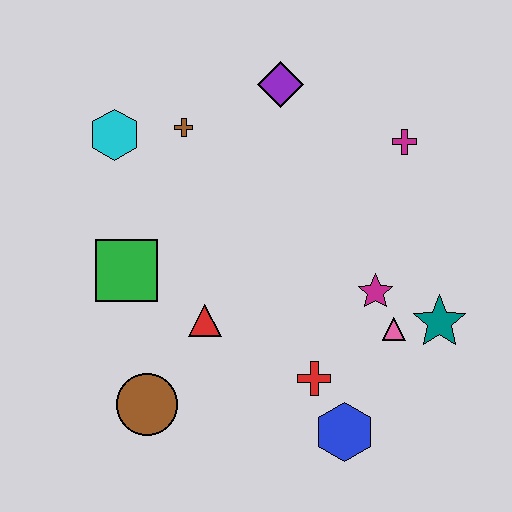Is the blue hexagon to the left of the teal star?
Yes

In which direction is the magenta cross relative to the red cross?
The magenta cross is above the red cross.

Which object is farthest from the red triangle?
The magenta cross is farthest from the red triangle.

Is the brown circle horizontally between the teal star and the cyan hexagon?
Yes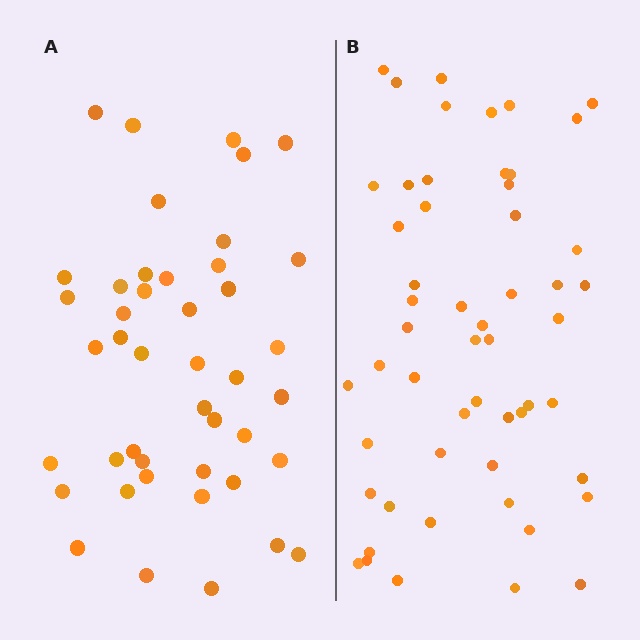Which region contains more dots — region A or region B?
Region B (the right region) has more dots.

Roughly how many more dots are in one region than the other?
Region B has roughly 10 or so more dots than region A.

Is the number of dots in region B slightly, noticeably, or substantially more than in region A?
Region B has only slightly more — the two regions are fairly close. The ratio is roughly 1.2 to 1.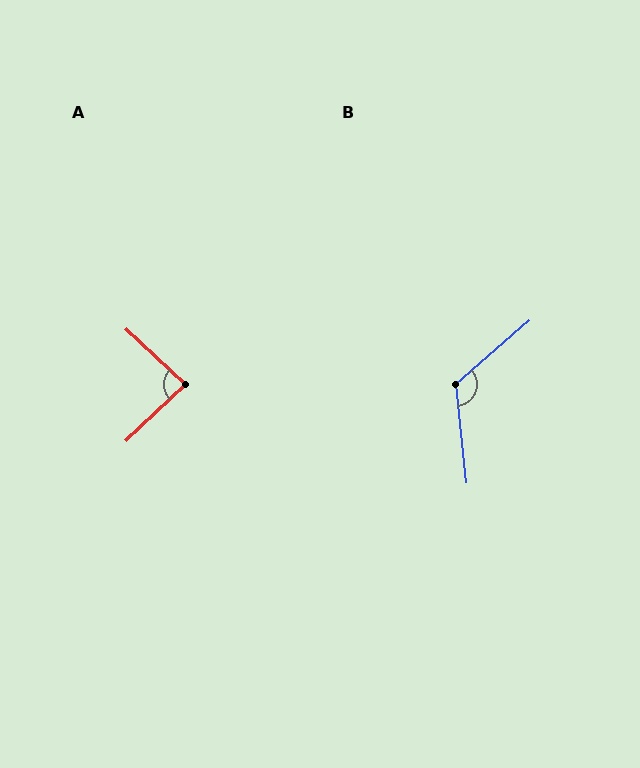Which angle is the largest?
B, at approximately 124 degrees.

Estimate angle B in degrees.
Approximately 124 degrees.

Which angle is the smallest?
A, at approximately 86 degrees.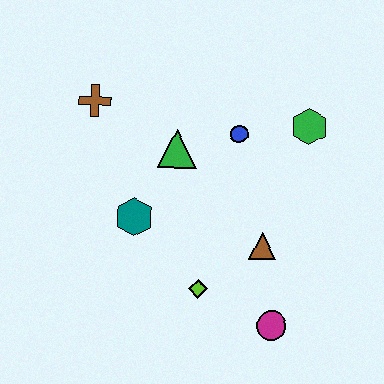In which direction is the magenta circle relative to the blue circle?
The magenta circle is below the blue circle.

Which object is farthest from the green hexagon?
The brown cross is farthest from the green hexagon.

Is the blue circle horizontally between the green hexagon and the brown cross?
Yes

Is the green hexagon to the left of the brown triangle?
No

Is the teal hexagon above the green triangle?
No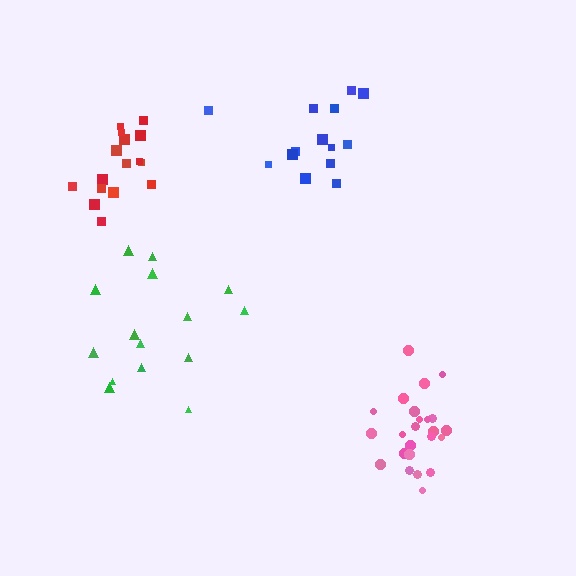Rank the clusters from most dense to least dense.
pink, red, blue, green.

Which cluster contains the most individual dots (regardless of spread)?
Pink (24).